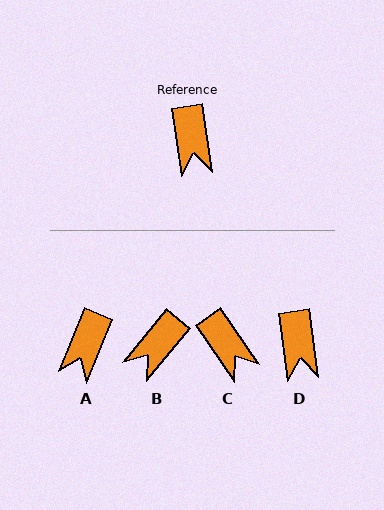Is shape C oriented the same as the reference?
No, it is off by about 27 degrees.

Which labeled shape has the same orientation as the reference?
D.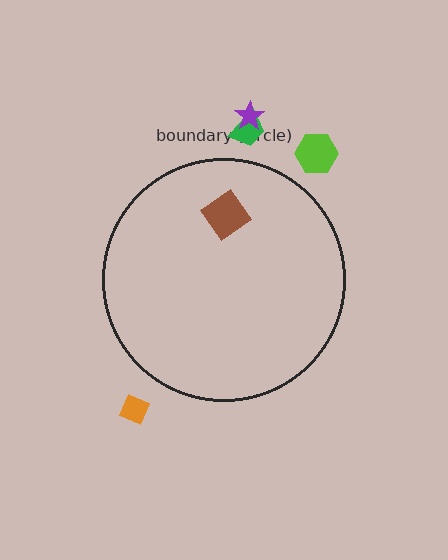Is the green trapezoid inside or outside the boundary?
Outside.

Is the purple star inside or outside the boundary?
Outside.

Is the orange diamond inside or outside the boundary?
Outside.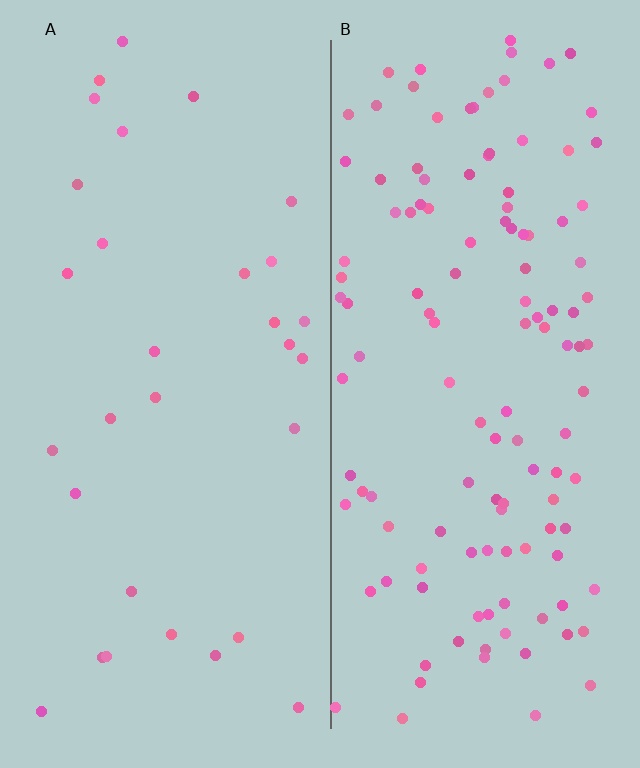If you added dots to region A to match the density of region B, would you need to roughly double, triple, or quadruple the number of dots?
Approximately quadruple.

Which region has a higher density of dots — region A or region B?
B (the right).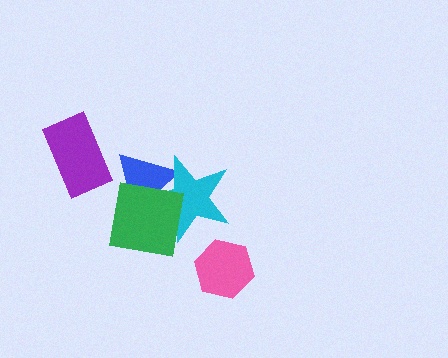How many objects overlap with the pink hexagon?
0 objects overlap with the pink hexagon.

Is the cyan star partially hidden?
Yes, it is partially covered by another shape.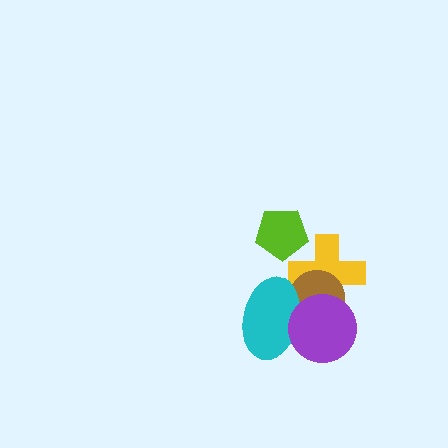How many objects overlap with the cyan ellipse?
3 objects overlap with the cyan ellipse.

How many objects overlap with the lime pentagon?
1 object overlaps with the lime pentagon.